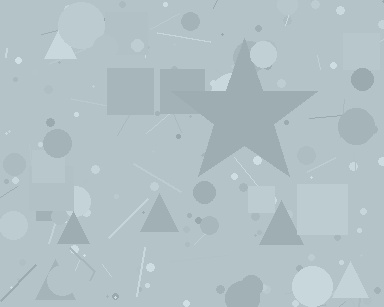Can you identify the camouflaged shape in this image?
The camouflaged shape is a star.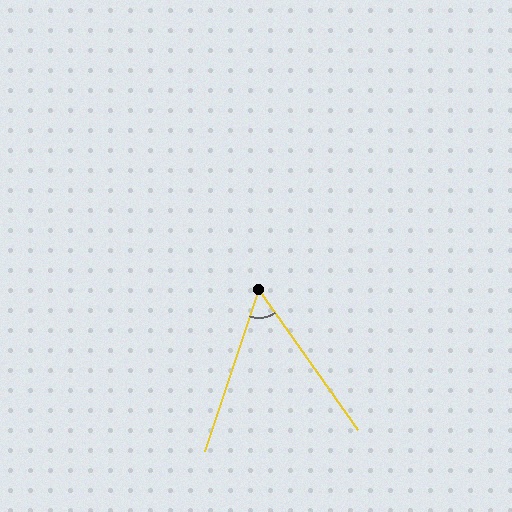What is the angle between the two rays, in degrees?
Approximately 54 degrees.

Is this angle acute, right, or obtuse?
It is acute.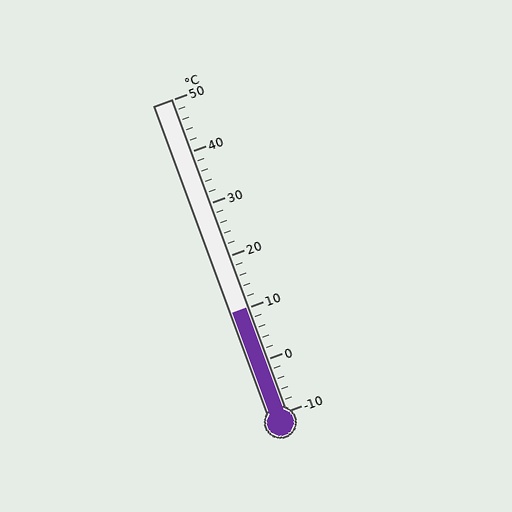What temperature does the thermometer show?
The thermometer shows approximately 10°C.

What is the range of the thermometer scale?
The thermometer scale ranges from -10°C to 50°C.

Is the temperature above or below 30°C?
The temperature is below 30°C.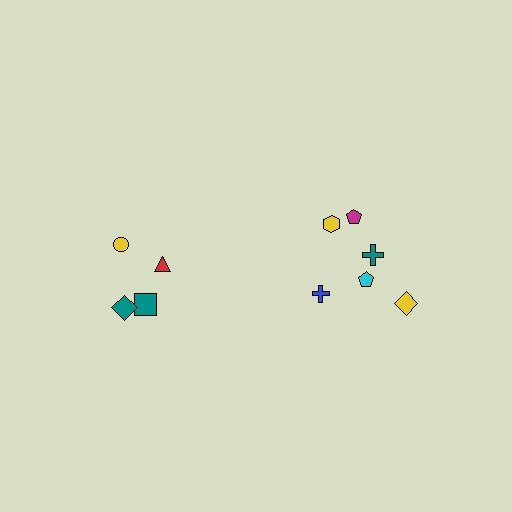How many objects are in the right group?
There are 6 objects.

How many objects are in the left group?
There are 4 objects.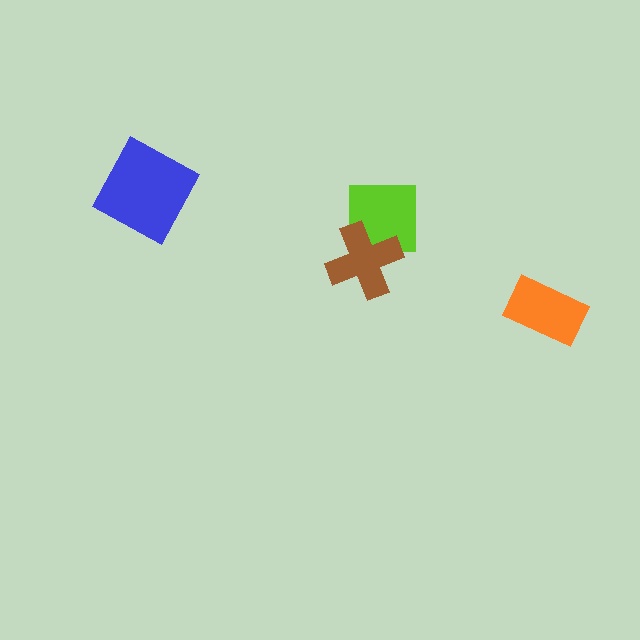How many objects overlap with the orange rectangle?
0 objects overlap with the orange rectangle.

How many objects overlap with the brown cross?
1 object overlaps with the brown cross.